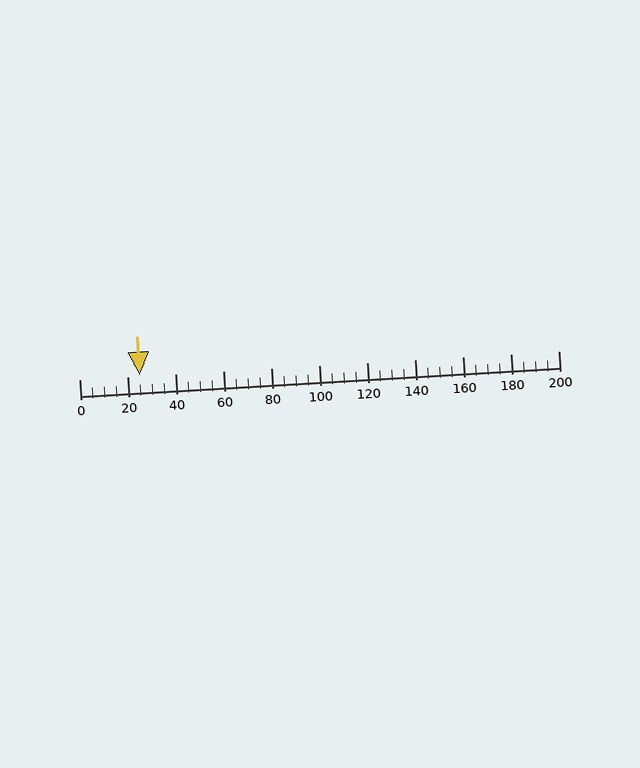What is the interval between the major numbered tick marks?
The major tick marks are spaced 20 units apart.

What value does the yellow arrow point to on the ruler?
The yellow arrow points to approximately 25.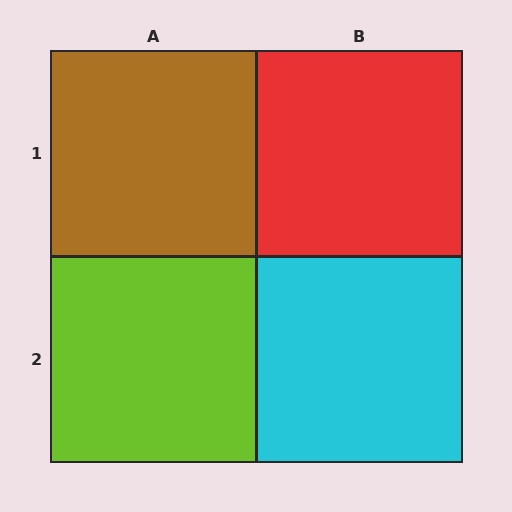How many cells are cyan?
1 cell is cyan.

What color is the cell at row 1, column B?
Red.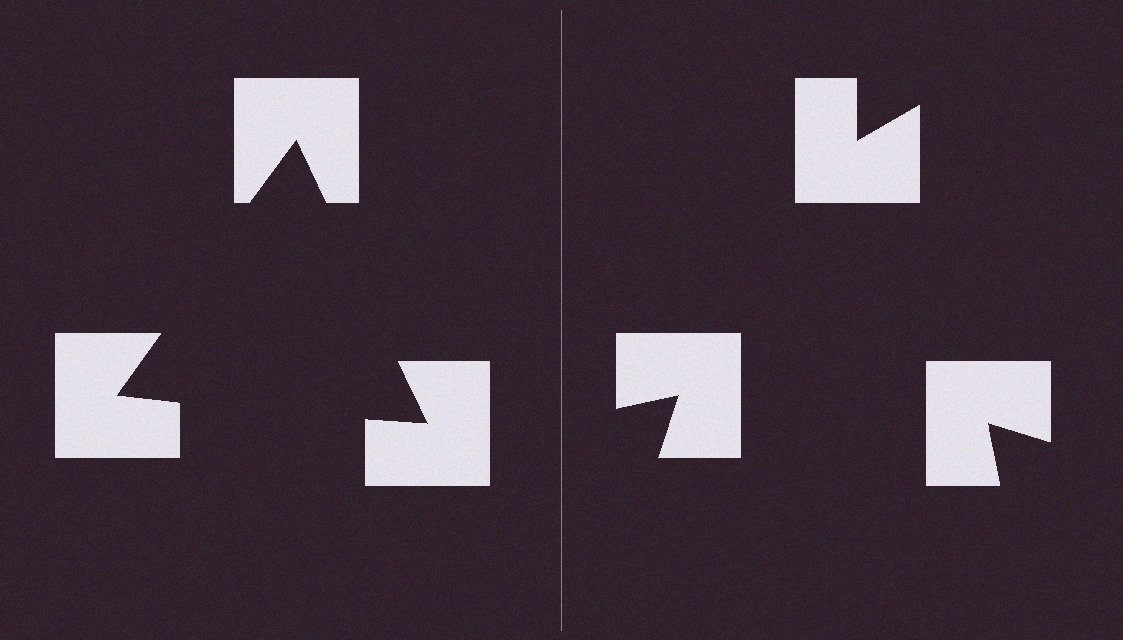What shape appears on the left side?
An illusory triangle.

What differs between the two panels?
The notched squares are positioned identically on both sides; only the wedge orientations differ. On the left they align to a triangle; on the right they are misaligned.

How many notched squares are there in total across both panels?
6 — 3 on each side.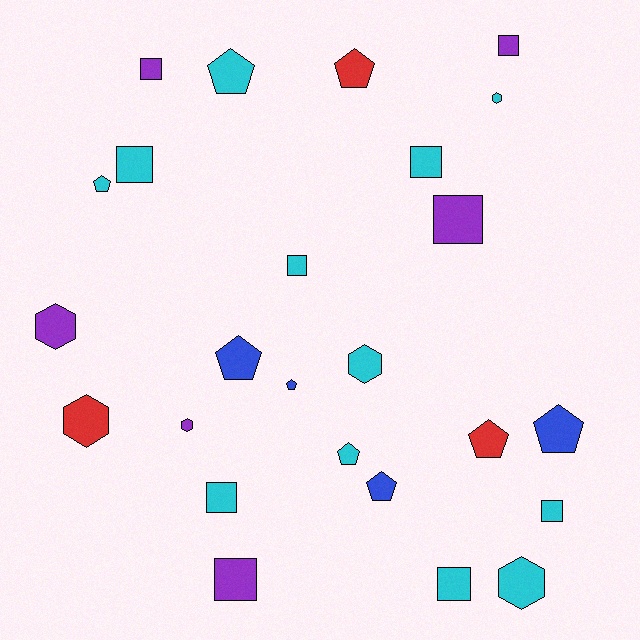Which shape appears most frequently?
Square, with 10 objects.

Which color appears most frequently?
Cyan, with 12 objects.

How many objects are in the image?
There are 25 objects.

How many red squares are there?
There are no red squares.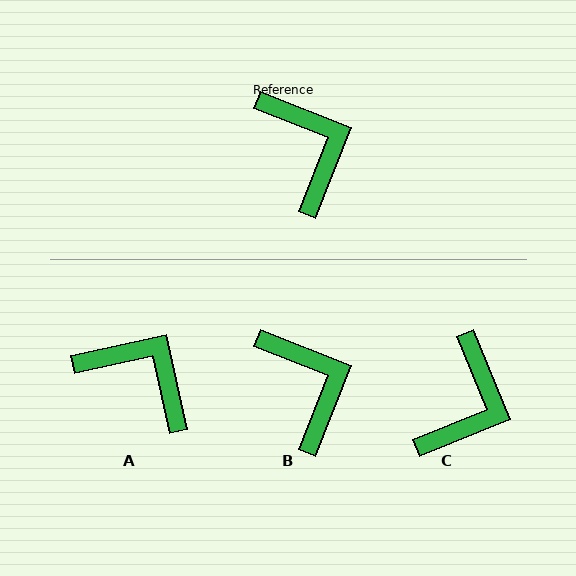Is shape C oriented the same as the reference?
No, it is off by about 46 degrees.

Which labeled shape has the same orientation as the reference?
B.